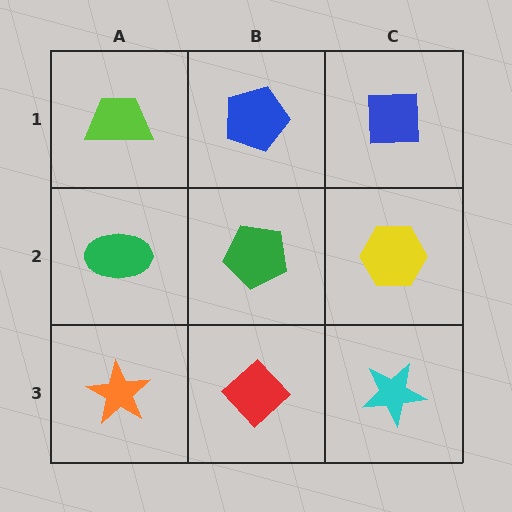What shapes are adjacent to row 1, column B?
A green pentagon (row 2, column B), a lime trapezoid (row 1, column A), a blue square (row 1, column C).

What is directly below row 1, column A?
A green ellipse.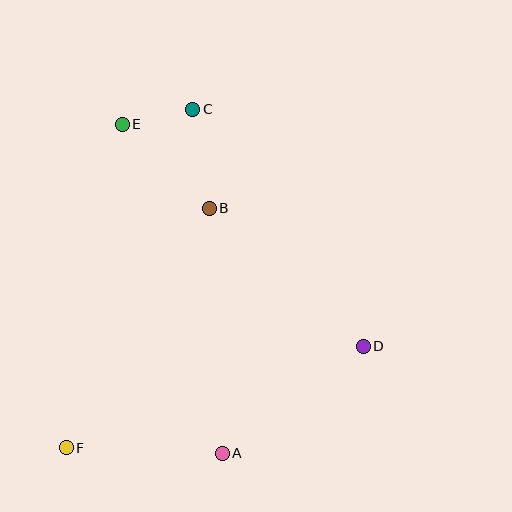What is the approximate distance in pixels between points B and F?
The distance between B and F is approximately 279 pixels.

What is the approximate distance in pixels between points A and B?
The distance between A and B is approximately 245 pixels.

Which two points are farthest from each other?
Points C and F are farthest from each other.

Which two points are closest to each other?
Points C and E are closest to each other.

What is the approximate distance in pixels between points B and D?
The distance between B and D is approximately 207 pixels.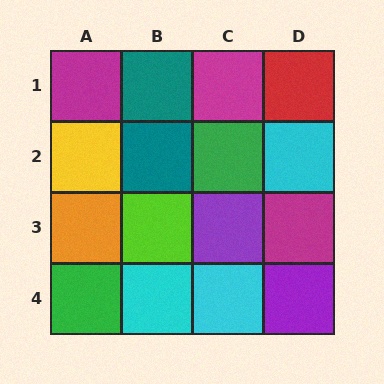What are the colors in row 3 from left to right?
Orange, lime, purple, magenta.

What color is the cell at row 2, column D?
Cyan.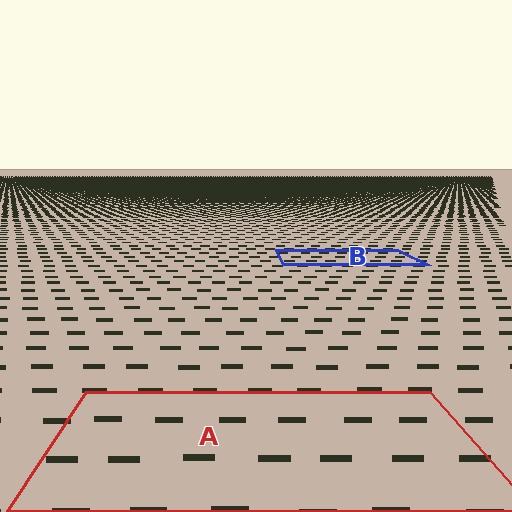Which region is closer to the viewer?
Region A is closer. The texture elements there are larger and more spread out.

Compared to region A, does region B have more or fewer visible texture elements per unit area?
Region B has more texture elements per unit area — they are packed more densely because it is farther away.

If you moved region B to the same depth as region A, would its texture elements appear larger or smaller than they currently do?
They would appear larger. At a closer depth, the same texture elements are projected at a bigger on-screen size.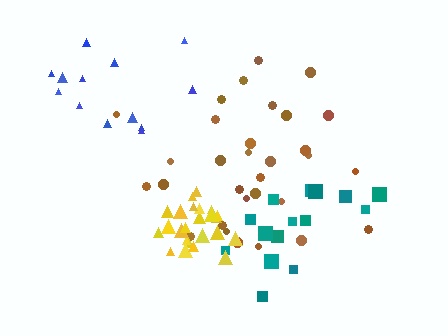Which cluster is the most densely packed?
Yellow.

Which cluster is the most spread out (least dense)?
Teal.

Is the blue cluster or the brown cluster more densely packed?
Blue.